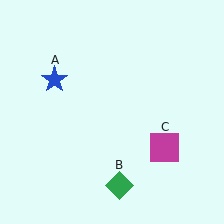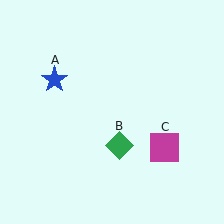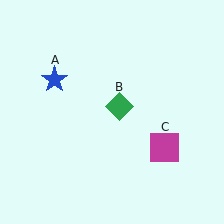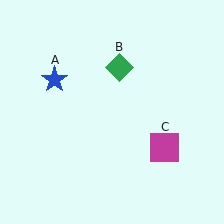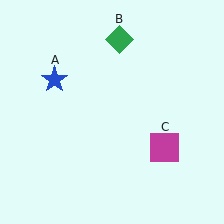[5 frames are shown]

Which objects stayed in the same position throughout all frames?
Blue star (object A) and magenta square (object C) remained stationary.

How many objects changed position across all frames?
1 object changed position: green diamond (object B).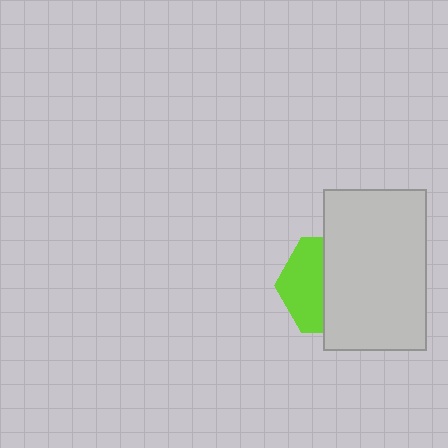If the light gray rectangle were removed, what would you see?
You would see the complete lime hexagon.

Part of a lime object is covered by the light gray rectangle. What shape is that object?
It is a hexagon.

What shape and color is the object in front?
The object in front is a light gray rectangle.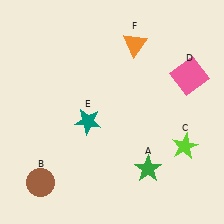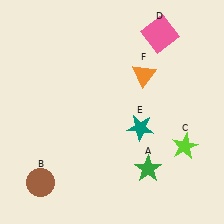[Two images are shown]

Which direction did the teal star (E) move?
The teal star (E) moved right.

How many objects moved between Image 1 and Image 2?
3 objects moved between the two images.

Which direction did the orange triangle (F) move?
The orange triangle (F) moved down.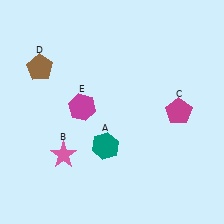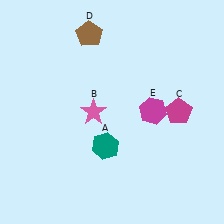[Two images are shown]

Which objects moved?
The objects that moved are: the pink star (B), the brown pentagon (D), the magenta hexagon (E).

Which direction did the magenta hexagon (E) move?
The magenta hexagon (E) moved right.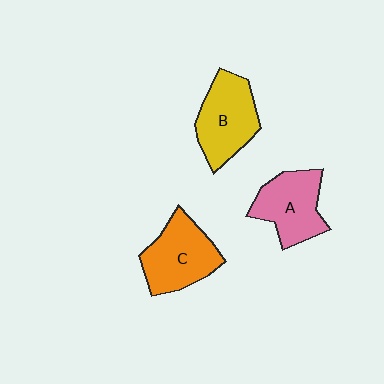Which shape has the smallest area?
Shape A (pink).